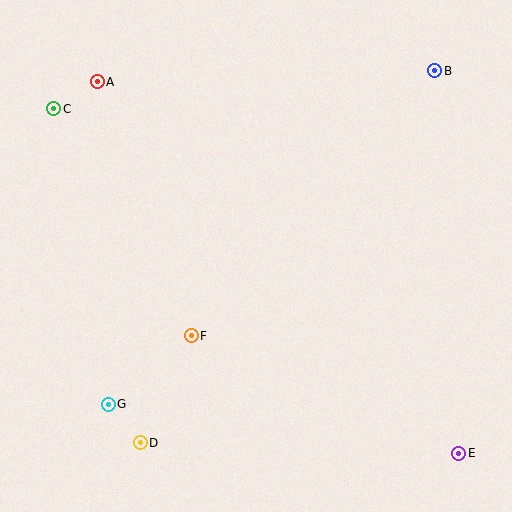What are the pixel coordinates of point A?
Point A is at (97, 82).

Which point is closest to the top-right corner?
Point B is closest to the top-right corner.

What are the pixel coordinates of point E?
Point E is at (459, 453).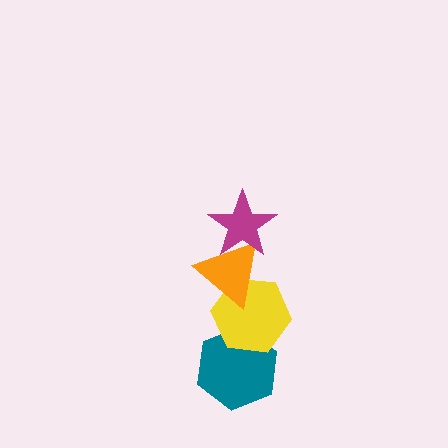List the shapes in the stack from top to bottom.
From top to bottom: the magenta star, the orange triangle, the yellow hexagon, the teal hexagon.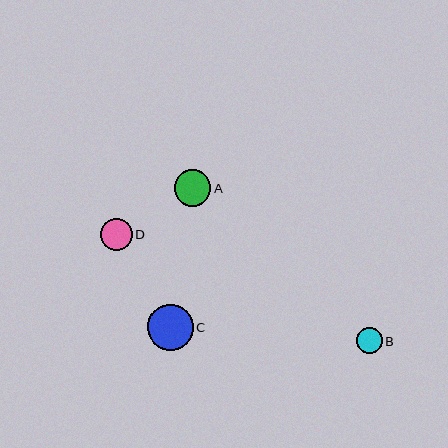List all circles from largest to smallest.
From largest to smallest: C, A, D, B.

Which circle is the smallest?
Circle B is the smallest with a size of approximately 26 pixels.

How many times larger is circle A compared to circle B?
Circle A is approximately 1.4 times the size of circle B.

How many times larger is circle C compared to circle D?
Circle C is approximately 1.5 times the size of circle D.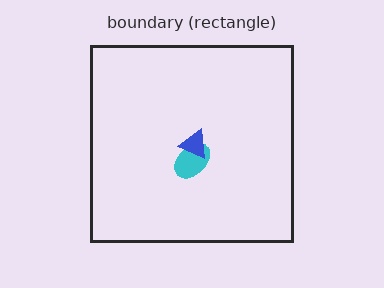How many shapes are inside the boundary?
2 inside, 0 outside.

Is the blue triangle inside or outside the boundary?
Inside.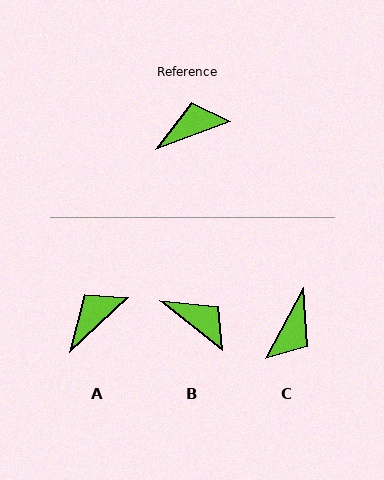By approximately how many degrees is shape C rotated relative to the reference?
Approximately 138 degrees clockwise.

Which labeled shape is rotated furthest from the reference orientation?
C, about 138 degrees away.